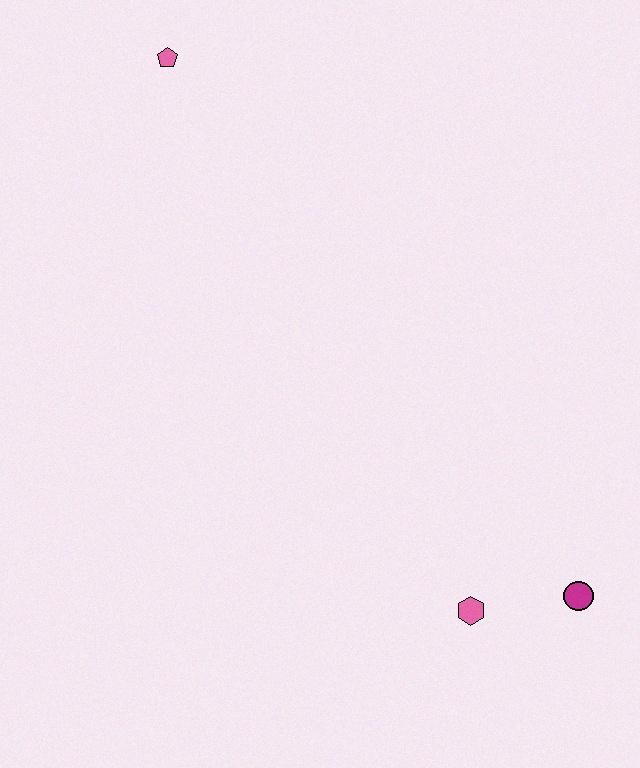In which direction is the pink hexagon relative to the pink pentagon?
The pink hexagon is below the pink pentagon.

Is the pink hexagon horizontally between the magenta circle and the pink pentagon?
Yes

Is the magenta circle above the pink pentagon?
No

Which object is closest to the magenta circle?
The pink hexagon is closest to the magenta circle.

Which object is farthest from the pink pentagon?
The magenta circle is farthest from the pink pentagon.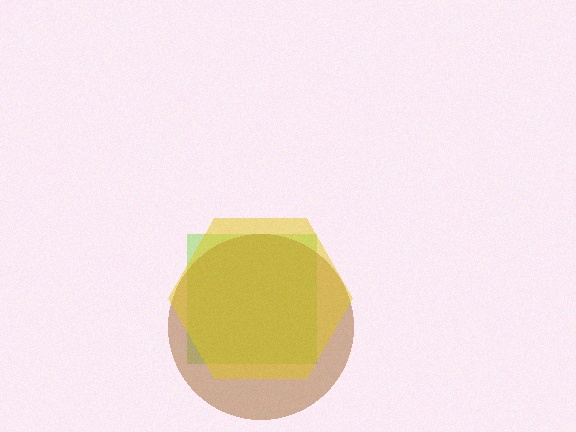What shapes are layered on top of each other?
The layered shapes are: a lime square, a brown circle, a yellow hexagon.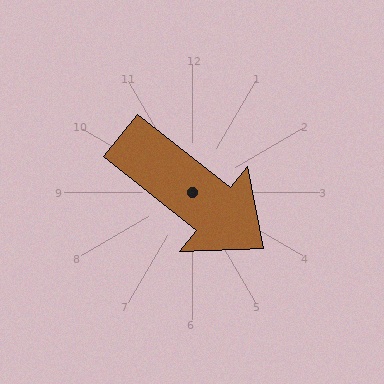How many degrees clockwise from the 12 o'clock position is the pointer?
Approximately 128 degrees.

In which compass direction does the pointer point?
Southeast.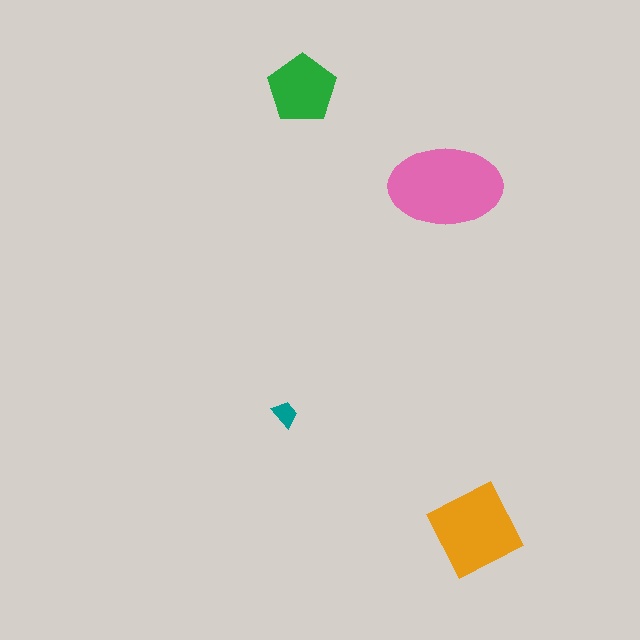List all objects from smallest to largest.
The teal trapezoid, the green pentagon, the orange square, the pink ellipse.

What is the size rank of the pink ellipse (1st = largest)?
1st.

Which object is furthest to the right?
The orange square is rightmost.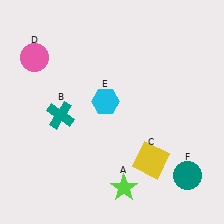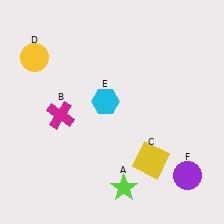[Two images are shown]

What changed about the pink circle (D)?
In Image 1, D is pink. In Image 2, it changed to yellow.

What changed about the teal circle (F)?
In Image 1, F is teal. In Image 2, it changed to purple.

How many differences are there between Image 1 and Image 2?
There are 3 differences between the two images.